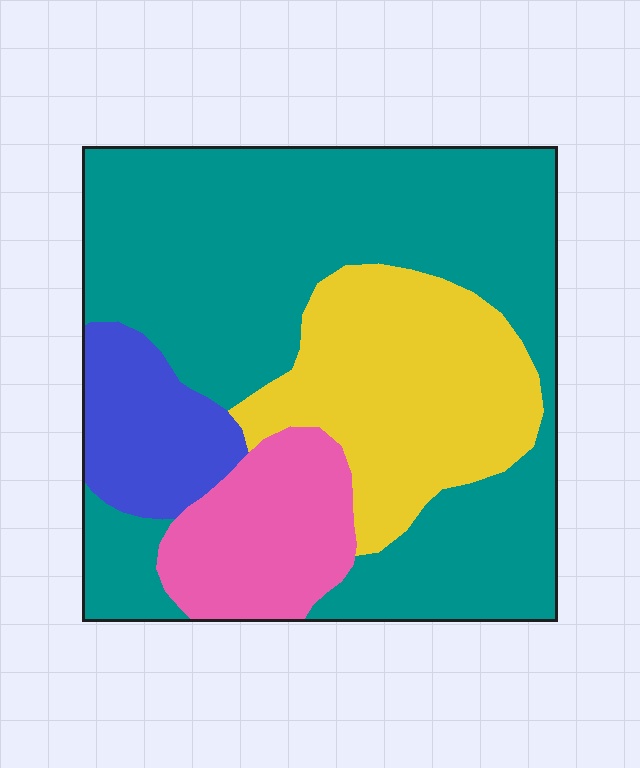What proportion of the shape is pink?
Pink takes up about one eighth (1/8) of the shape.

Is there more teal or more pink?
Teal.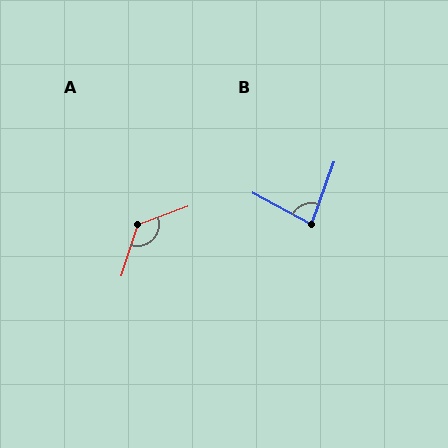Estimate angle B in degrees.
Approximately 81 degrees.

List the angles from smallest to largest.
B (81°), A (129°).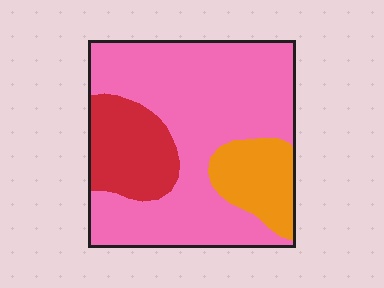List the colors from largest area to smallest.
From largest to smallest: pink, red, orange.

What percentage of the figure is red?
Red takes up about one fifth (1/5) of the figure.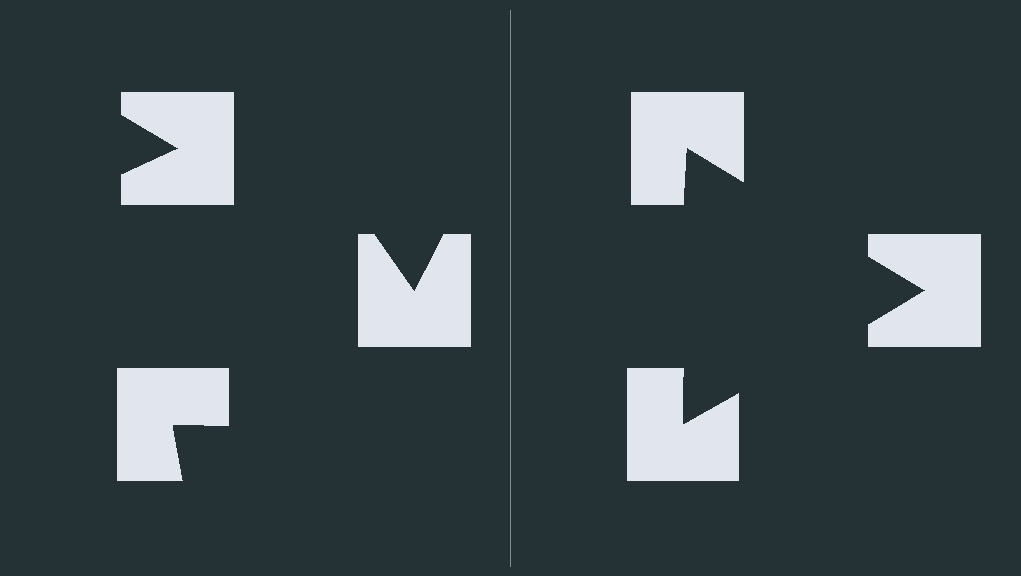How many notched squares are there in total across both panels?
6 — 3 on each side.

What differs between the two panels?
The notched squares are positioned identically on both sides; only the wedge orientations differ. On the right they align to a triangle; on the left they are misaligned.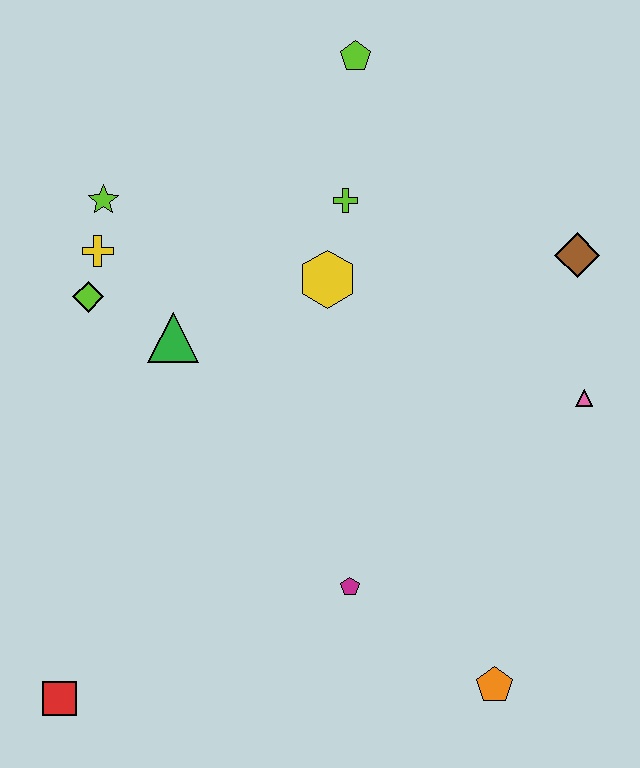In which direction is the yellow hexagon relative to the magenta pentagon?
The yellow hexagon is above the magenta pentagon.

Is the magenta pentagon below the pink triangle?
Yes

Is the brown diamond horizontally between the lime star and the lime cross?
No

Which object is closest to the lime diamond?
The yellow cross is closest to the lime diamond.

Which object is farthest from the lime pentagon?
The red square is farthest from the lime pentagon.